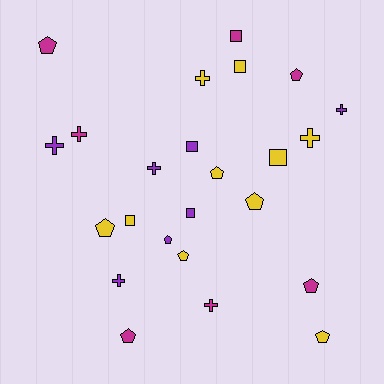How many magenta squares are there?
There is 1 magenta square.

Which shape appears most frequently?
Pentagon, with 10 objects.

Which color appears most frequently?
Yellow, with 10 objects.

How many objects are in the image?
There are 24 objects.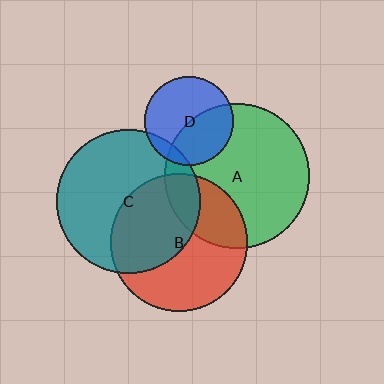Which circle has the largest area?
Circle A (green).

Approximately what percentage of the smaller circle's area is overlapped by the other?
Approximately 25%.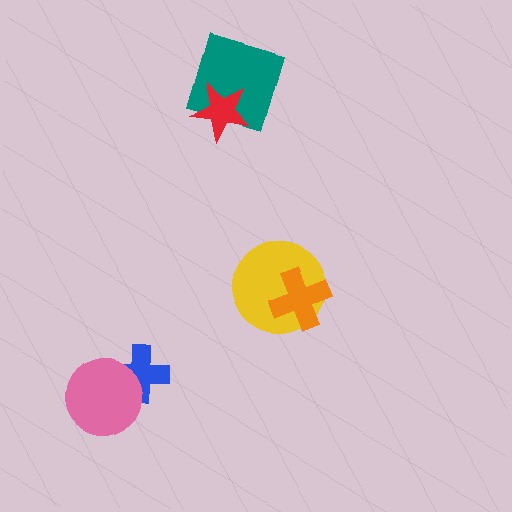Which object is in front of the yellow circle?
The orange cross is in front of the yellow circle.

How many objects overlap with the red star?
1 object overlaps with the red star.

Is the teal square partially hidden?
Yes, it is partially covered by another shape.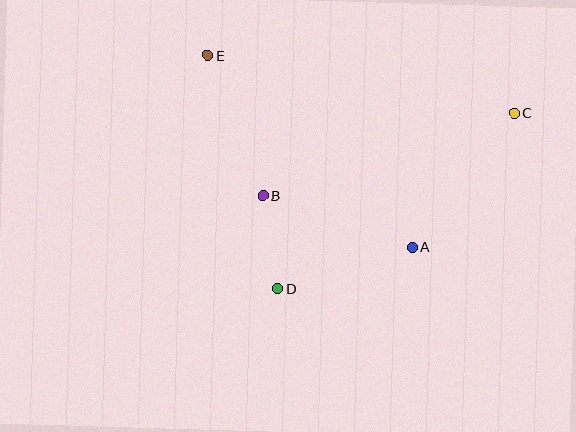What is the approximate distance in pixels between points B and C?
The distance between B and C is approximately 265 pixels.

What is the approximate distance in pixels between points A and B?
The distance between A and B is approximately 158 pixels.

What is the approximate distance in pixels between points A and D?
The distance between A and D is approximately 141 pixels.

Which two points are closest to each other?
Points B and D are closest to each other.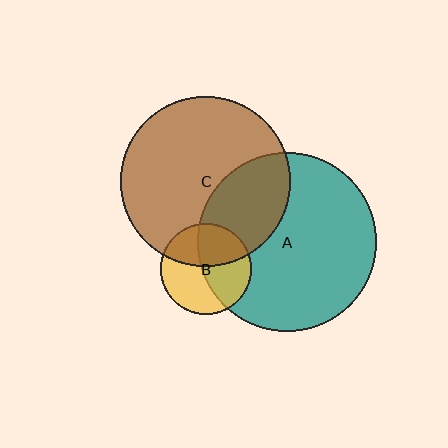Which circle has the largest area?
Circle A (teal).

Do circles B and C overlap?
Yes.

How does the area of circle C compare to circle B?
Approximately 3.5 times.